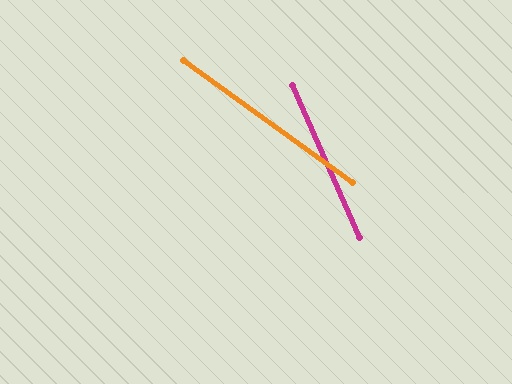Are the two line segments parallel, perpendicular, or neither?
Neither parallel nor perpendicular — they differ by about 30°.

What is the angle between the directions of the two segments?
Approximately 30 degrees.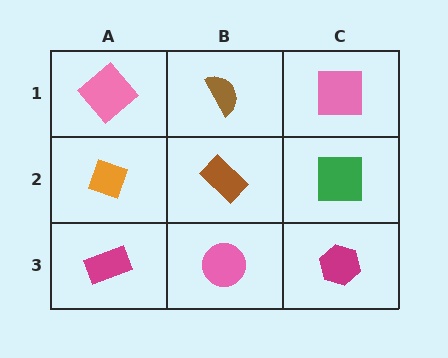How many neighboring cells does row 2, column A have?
3.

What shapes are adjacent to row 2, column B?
A brown semicircle (row 1, column B), a pink circle (row 3, column B), an orange diamond (row 2, column A), a green square (row 2, column C).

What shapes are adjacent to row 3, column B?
A brown rectangle (row 2, column B), a magenta rectangle (row 3, column A), a magenta hexagon (row 3, column C).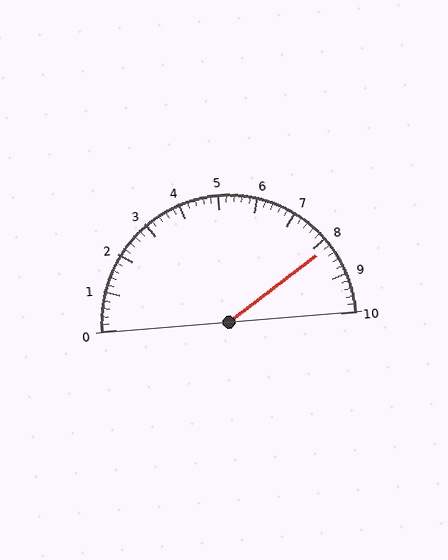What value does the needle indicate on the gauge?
The needle indicates approximately 8.2.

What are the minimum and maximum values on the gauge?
The gauge ranges from 0 to 10.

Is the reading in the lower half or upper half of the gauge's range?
The reading is in the upper half of the range (0 to 10).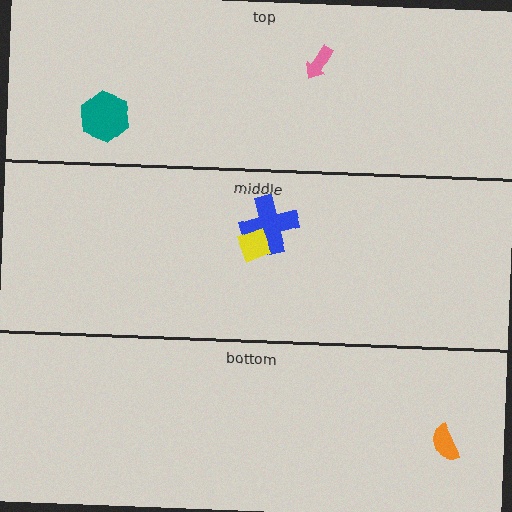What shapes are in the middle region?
The blue cross, the yellow diamond.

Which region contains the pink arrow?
The top region.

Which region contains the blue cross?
The middle region.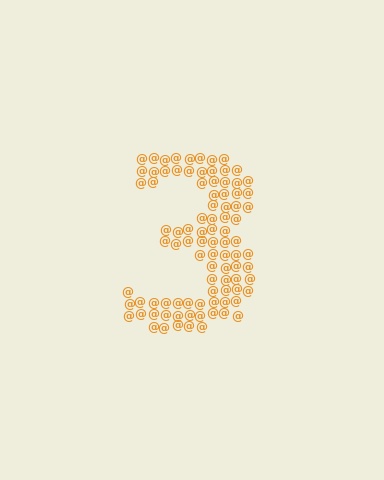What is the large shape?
The large shape is the digit 3.